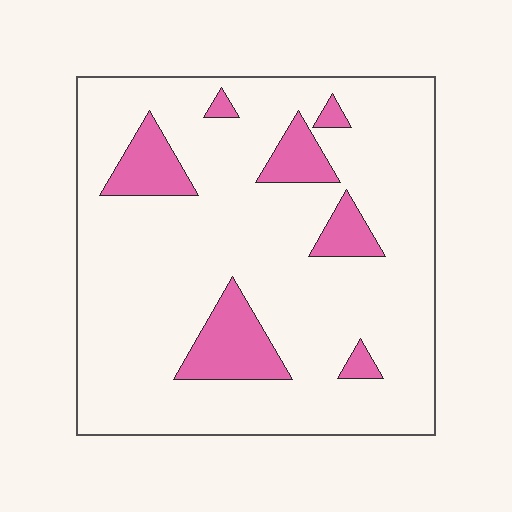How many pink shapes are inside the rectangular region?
7.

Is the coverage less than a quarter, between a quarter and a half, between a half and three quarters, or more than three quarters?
Less than a quarter.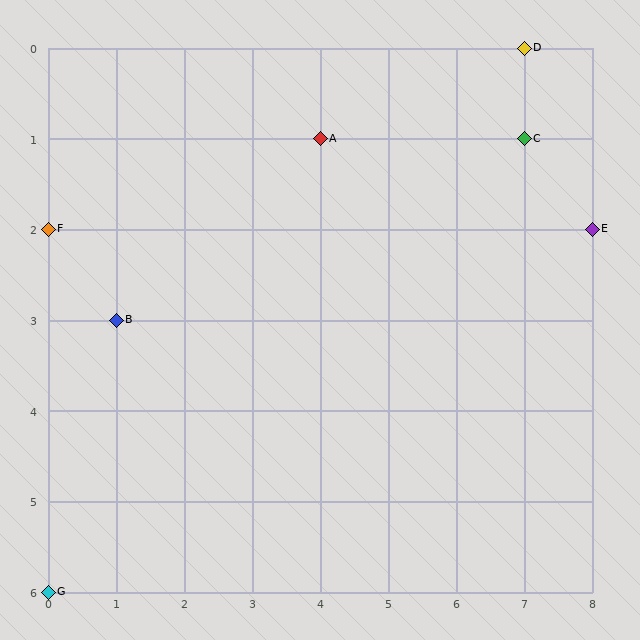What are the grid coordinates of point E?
Point E is at grid coordinates (8, 2).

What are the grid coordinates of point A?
Point A is at grid coordinates (4, 1).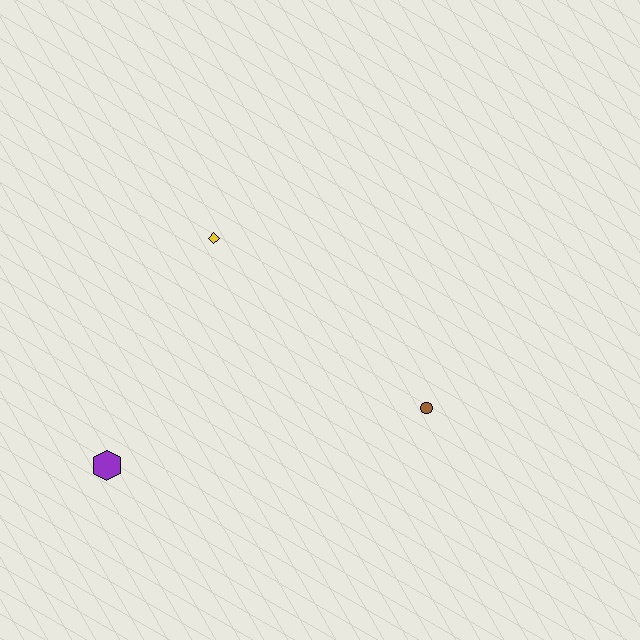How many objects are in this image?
There are 3 objects.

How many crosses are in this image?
There are no crosses.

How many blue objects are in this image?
There are no blue objects.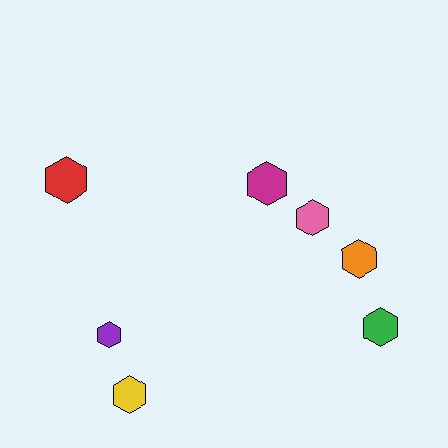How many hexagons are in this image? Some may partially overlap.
There are 7 hexagons.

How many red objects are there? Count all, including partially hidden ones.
There is 1 red object.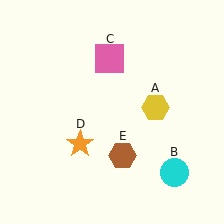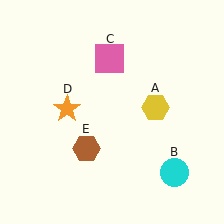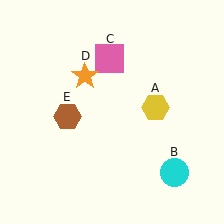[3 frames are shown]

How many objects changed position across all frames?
2 objects changed position: orange star (object D), brown hexagon (object E).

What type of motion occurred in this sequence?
The orange star (object D), brown hexagon (object E) rotated clockwise around the center of the scene.